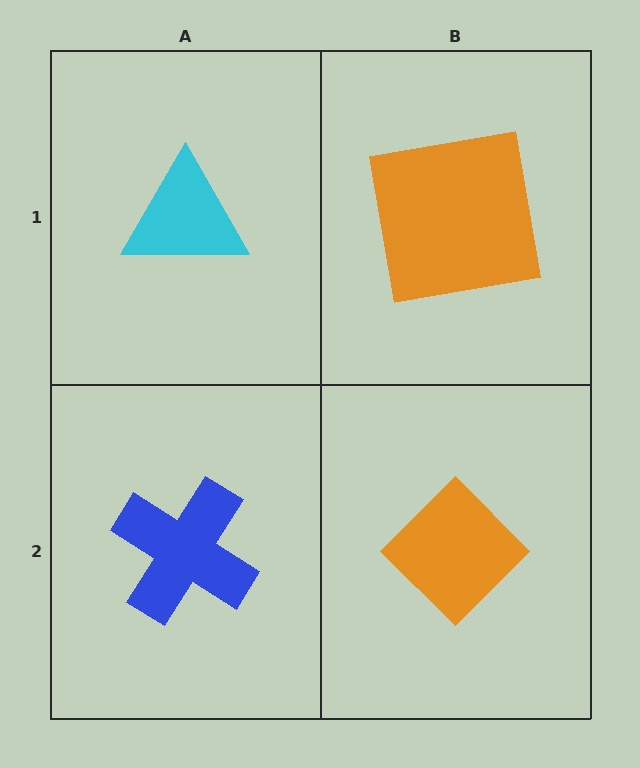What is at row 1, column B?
An orange square.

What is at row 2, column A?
A blue cross.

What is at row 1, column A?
A cyan triangle.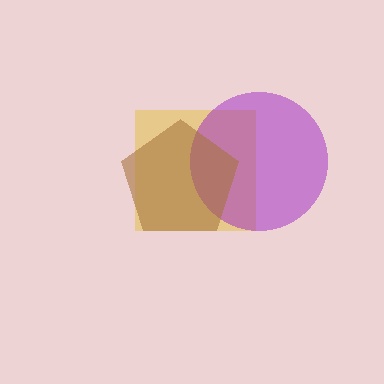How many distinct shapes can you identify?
There are 3 distinct shapes: a yellow square, a purple circle, a brown pentagon.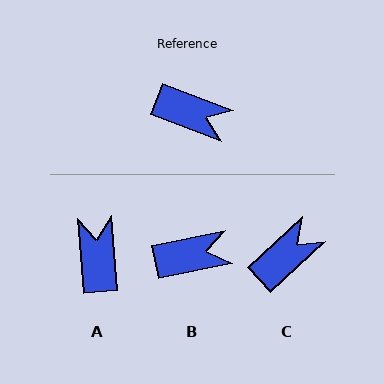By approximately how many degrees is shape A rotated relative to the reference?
Approximately 115 degrees counter-clockwise.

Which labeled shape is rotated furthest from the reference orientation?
A, about 115 degrees away.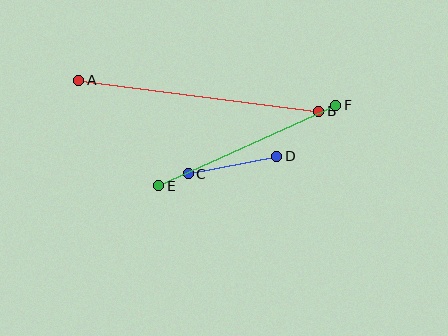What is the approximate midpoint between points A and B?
The midpoint is at approximately (199, 96) pixels.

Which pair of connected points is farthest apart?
Points A and B are farthest apart.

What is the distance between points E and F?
The distance is approximately 195 pixels.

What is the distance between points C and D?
The distance is approximately 90 pixels.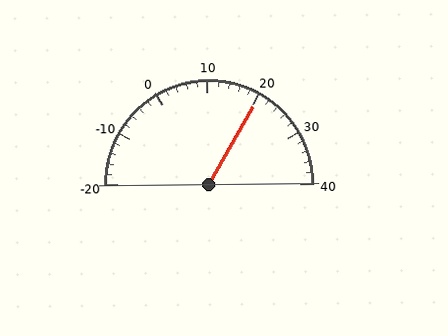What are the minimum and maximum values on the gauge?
The gauge ranges from -20 to 40.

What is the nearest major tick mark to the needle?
The nearest major tick mark is 20.